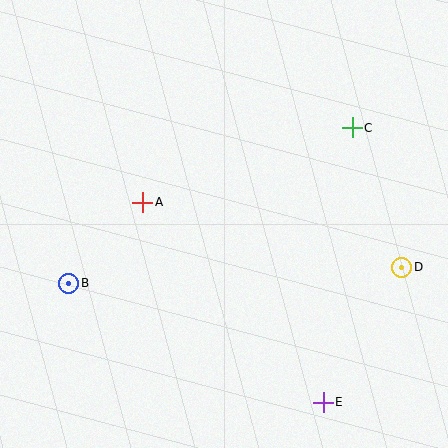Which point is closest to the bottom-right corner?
Point E is closest to the bottom-right corner.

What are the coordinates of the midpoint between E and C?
The midpoint between E and C is at (338, 265).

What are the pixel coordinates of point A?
Point A is at (143, 202).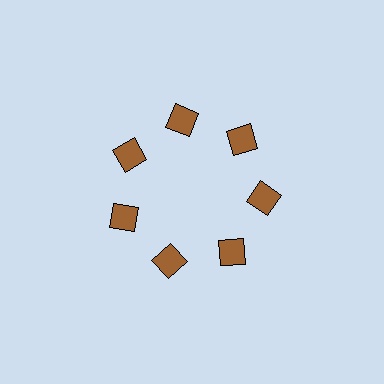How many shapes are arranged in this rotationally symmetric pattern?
There are 7 shapes, arranged in 7 groups of 1.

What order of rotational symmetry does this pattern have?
This pattern has 7-fold rotational symmetry.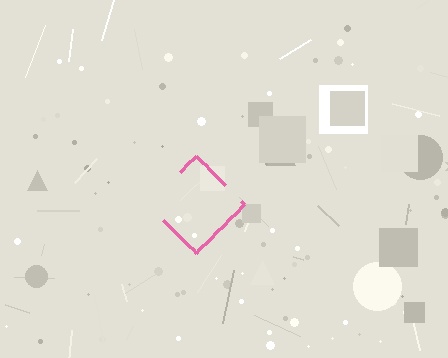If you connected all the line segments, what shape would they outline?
They would outline a diamond.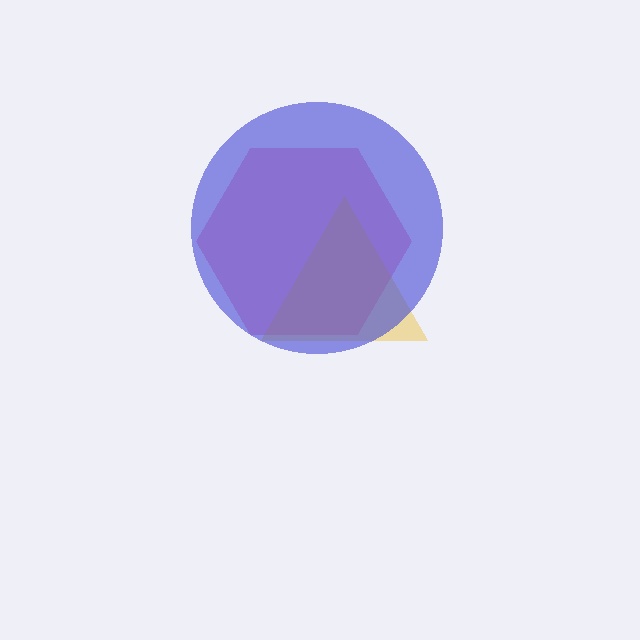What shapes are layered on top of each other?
The layered shapes are: a pink hexagon, a yellow triangle, a blue circle.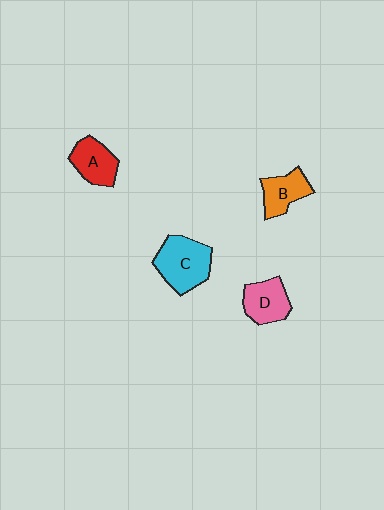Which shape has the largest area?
Shape C (cyan).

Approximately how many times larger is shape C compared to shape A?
Approximately 1.4 times.